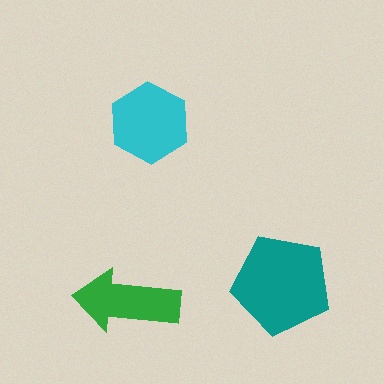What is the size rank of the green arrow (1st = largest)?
3rd.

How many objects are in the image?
There are 3 objects in the image.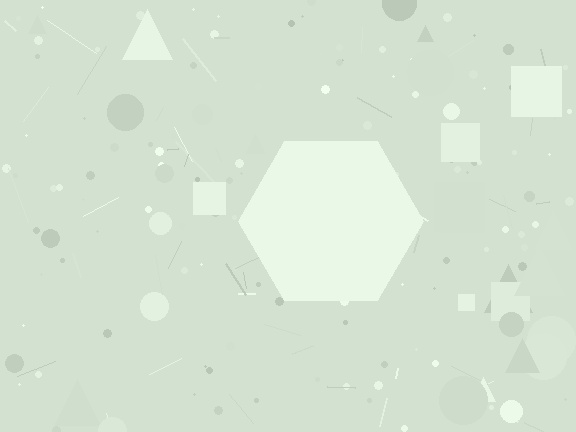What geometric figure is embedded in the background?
A hexagon is embedded in the background.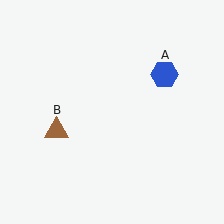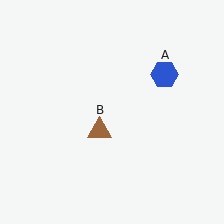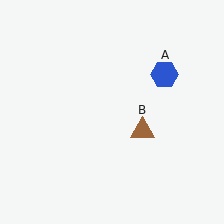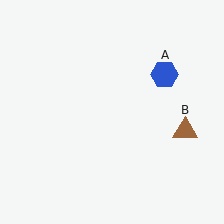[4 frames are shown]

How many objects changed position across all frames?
1 object changed position: brown triangle (object B).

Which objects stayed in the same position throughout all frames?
Blue hexagon (object A) remained stationary.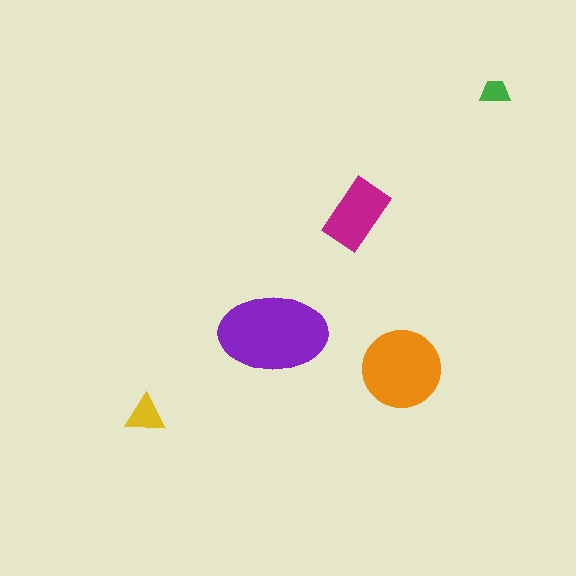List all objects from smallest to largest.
The green trapezoid, the yellow triangle, the magenta rectangle, the orange circle, the purple ellipse.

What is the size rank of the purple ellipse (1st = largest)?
1st.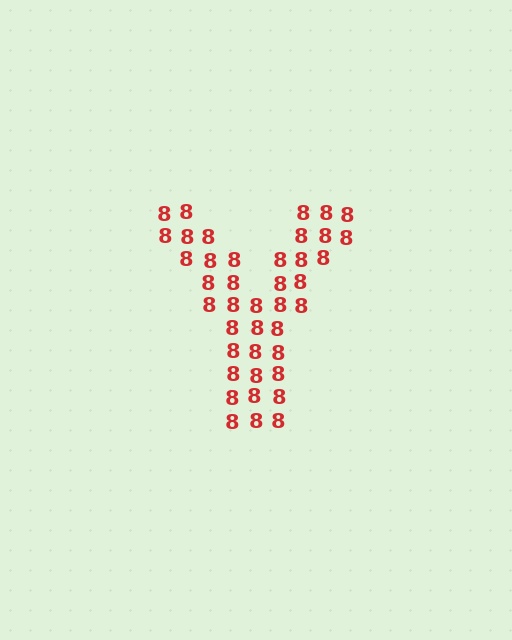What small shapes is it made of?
It is made of small digit 8's.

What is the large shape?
The large shape is the letter Y.